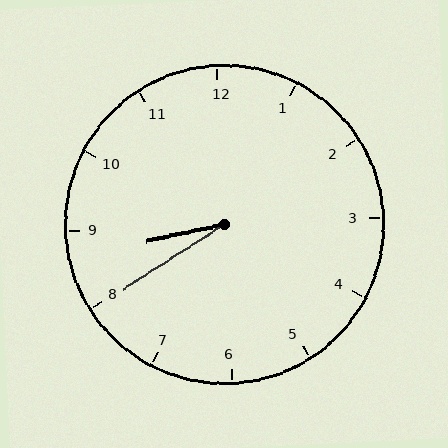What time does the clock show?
8:40.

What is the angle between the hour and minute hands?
Approximately 20 degrees.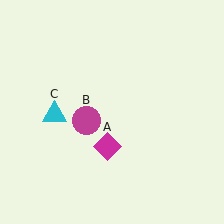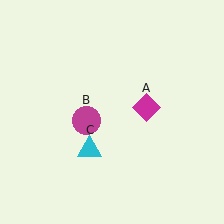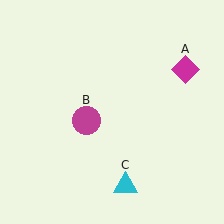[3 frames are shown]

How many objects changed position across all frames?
2 objects changed position: magenta diamond (object A), cyan triangle (object C).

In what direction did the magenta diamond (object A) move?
The magenta diamond (object A) moved up and to the right.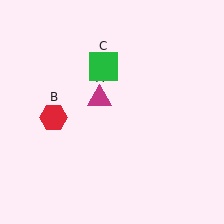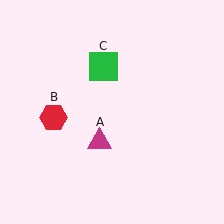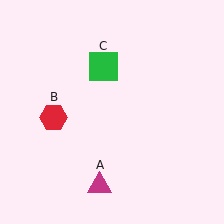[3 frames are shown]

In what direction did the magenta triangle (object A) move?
The magenta triangle (object A) moved down.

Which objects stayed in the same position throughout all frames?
Red hexagon (object B) and green square (object C) remained stationary.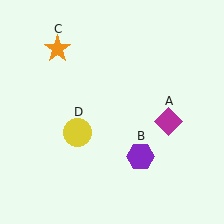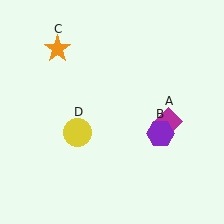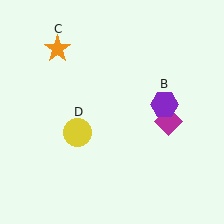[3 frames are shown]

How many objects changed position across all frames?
1 object changed position: purple hexagon (object B).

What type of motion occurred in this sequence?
The purple hexagon (object B) rotated counterclockwise around the center of the scene.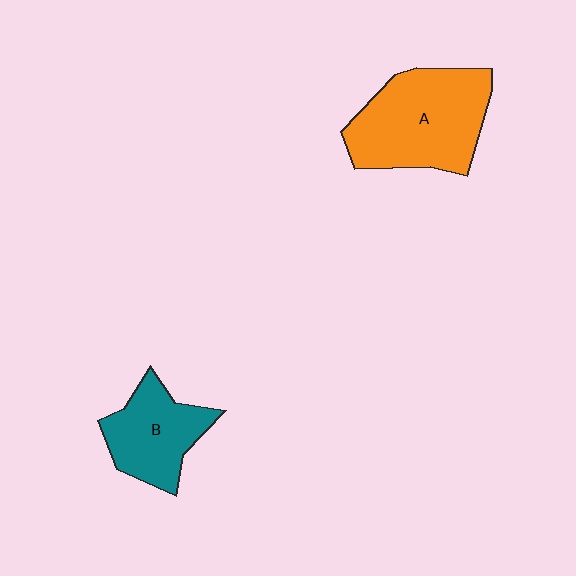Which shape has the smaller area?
Shape B (teal).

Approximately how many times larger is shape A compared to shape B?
Approximately 1.6 times.